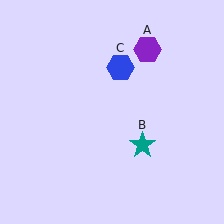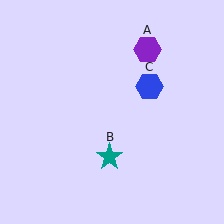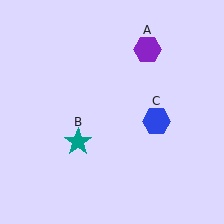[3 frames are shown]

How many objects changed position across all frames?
2 objects changed position: teal star (object B), blue hexagon (object C).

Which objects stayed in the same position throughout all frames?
Purple hexagon (object A) remained stationary.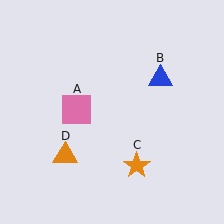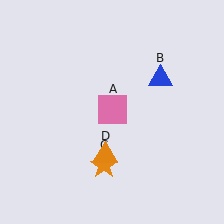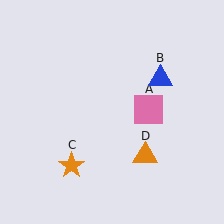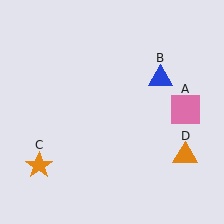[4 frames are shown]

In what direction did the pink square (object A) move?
The pink square (object A) moved right.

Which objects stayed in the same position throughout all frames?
Blue triangle (object B) remained stationary.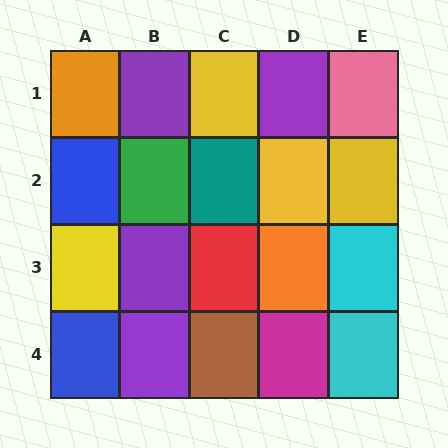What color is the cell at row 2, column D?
Yellow.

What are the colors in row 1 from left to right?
Orange, purple, yellow, purple, pink.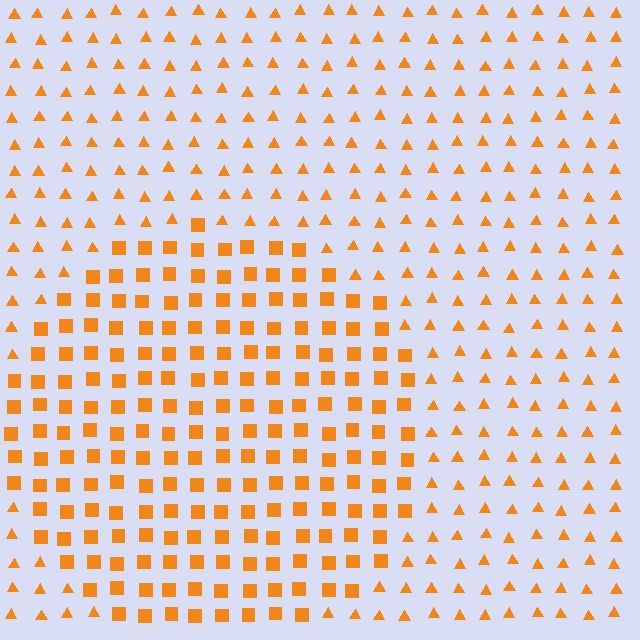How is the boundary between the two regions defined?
The boundary is defined by a change in element shape: squares inside vs. triangles outside. All elements share the same color and spacing.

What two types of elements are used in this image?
The image uses squares inside the circle region and triangles outside it.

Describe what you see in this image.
The image is filled with small orange elements arranged in a uniform grid. A circle-shaped region contains squares, while the surrounding area contains triangles. The boundary is defined purely by the change in element shape.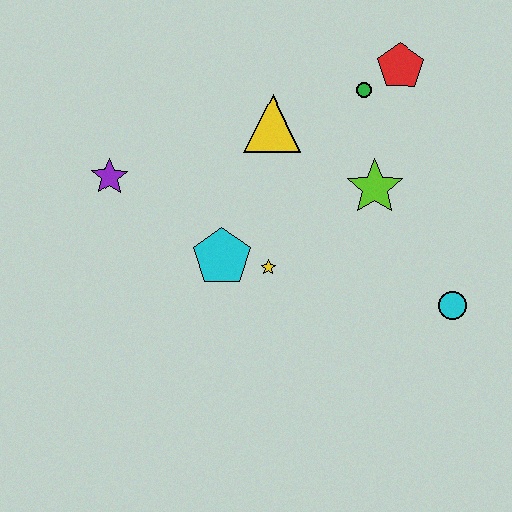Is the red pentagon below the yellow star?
No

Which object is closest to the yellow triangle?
The green circle is closest to the yellow triangle.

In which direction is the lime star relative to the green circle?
The lime star is below the green circle.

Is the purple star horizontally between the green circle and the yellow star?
No